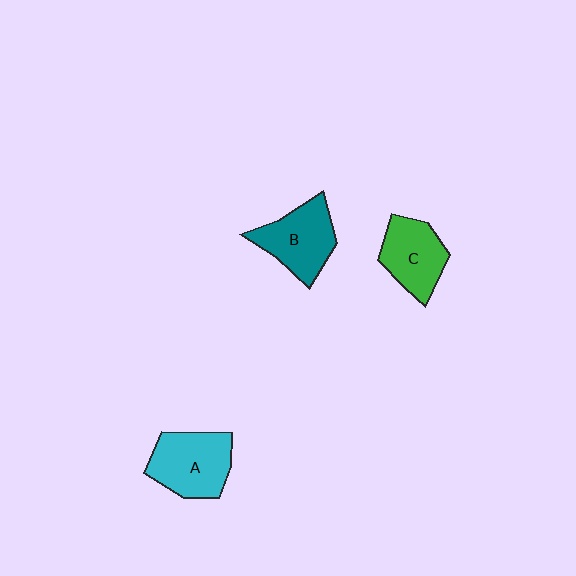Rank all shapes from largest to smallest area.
From largest to smallest: A (cyan), B (teal), C (green).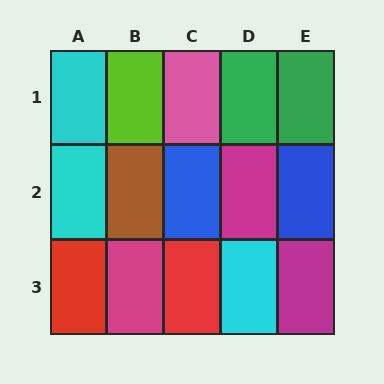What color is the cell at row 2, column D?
Magenta.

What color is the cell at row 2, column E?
Blue.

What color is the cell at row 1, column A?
Cyan.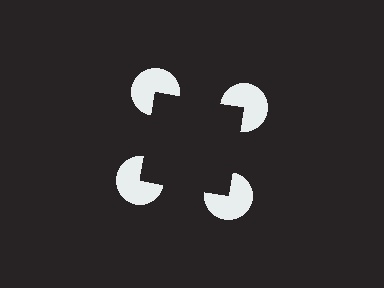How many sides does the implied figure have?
4 sides.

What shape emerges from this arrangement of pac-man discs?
An illusory square — its edges are inferred from the aligned wedge cuts in the pac-man discs, not physically drawn.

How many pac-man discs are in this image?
There are 4 — one at each vertex of the illusory square.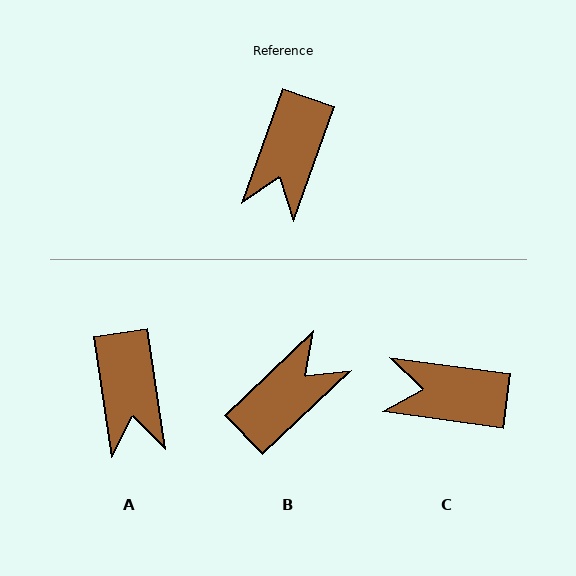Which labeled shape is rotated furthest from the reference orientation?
B, about 153 degrees away.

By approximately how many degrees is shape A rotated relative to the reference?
Approximately 28 degrees counter-clockwise.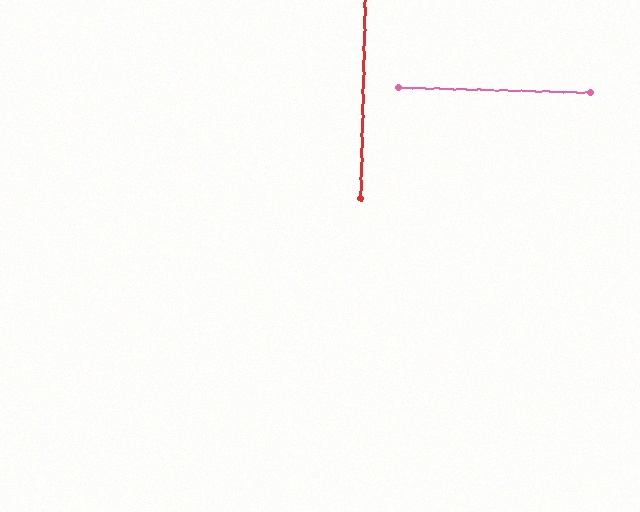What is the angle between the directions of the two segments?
Approximately 90 degrees.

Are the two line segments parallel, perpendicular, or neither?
Perpendicular — they meet at approximately 90°.